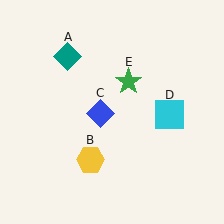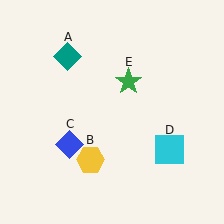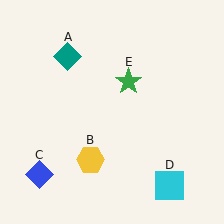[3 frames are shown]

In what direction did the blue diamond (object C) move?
The blue diamond (object C) moved down and to the left.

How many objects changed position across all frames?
2 objects changed position: blue diamond (object C), cyan square (object D).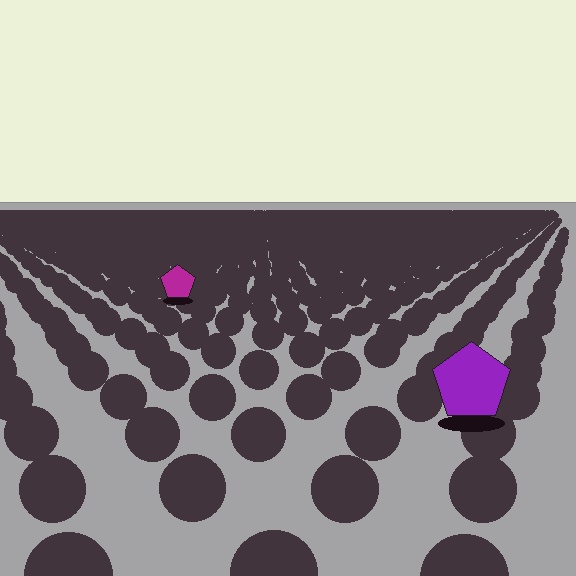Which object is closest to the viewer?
The purple pentagon is closest. The texture marks near it are larger and more spread out.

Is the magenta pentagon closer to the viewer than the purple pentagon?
No. The purple pentagon is closer — you can tell from the texture gradient: the ground texture is coarser near it.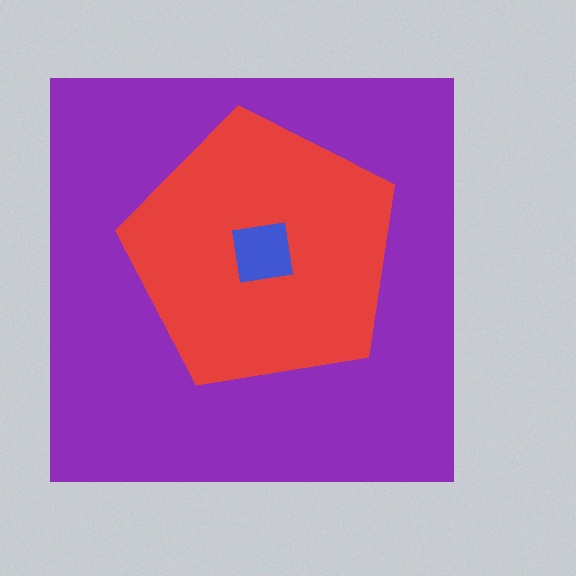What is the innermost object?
The blue square.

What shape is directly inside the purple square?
The red pentagon.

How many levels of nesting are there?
3.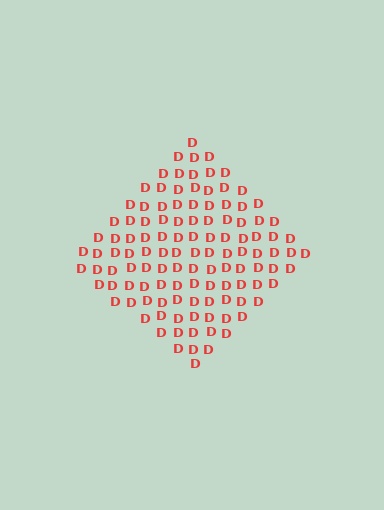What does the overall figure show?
The overall figure shows a diamond.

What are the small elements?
The small elements are letter D's.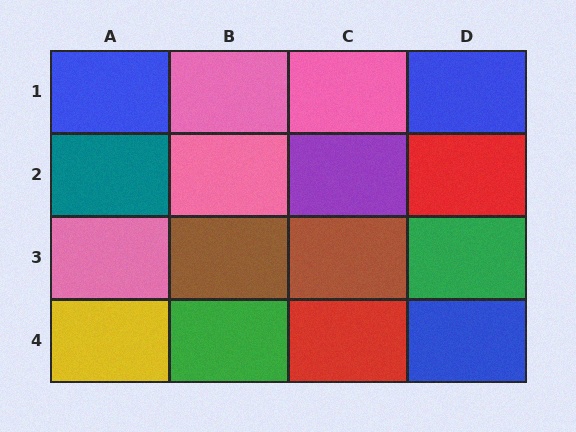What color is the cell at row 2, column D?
Red.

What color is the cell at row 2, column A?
Teal.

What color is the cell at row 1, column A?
Blue.